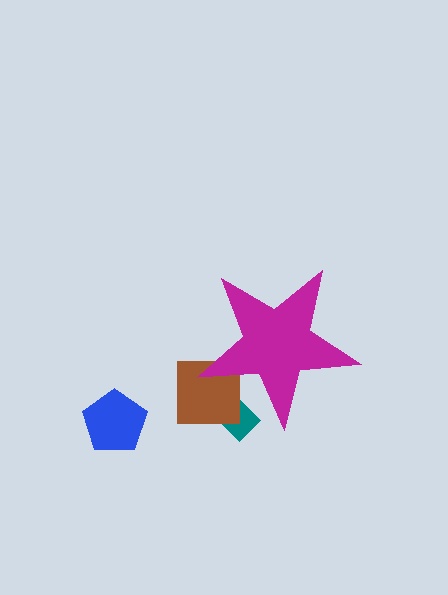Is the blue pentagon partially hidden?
No, the blue pentagon is fully visible.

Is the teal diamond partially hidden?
Yes, the teal diamond is partially hidden behind the magenta star.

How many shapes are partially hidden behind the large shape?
2 shapes are partially hidden.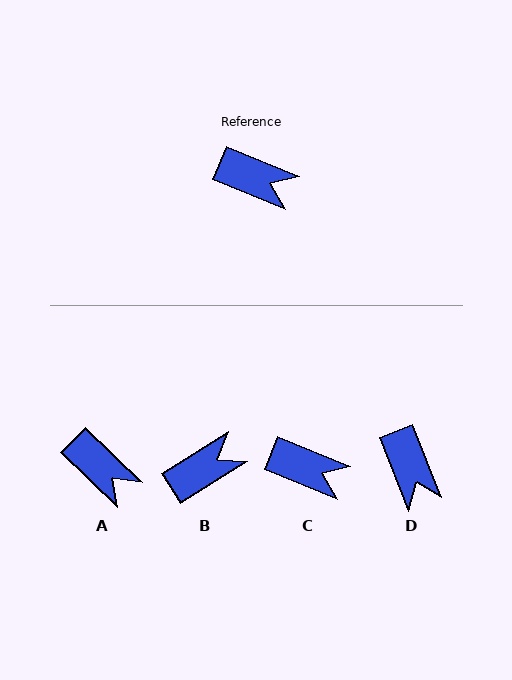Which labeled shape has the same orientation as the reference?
C.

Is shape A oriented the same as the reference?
No, it is off by about 22 degrees.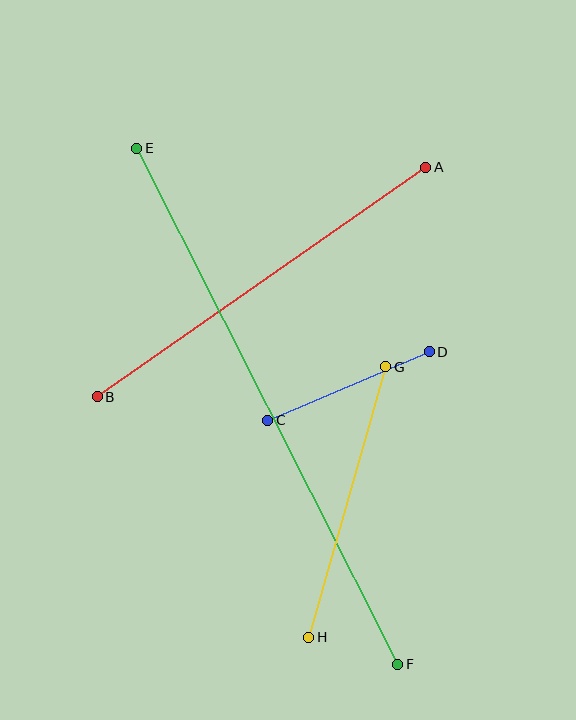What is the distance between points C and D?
The distance is approximately 176 pixels.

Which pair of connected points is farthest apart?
Points E and F are farthest apart.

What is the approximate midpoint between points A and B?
The midpoint is at approximately (261, 282) pixels.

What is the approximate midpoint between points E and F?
The midpoint is at approximately (267, 406) pixels.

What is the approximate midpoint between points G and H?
The midpoint is at approximately (347, 502) pixels.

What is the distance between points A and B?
The distance is approximately 401 pixels.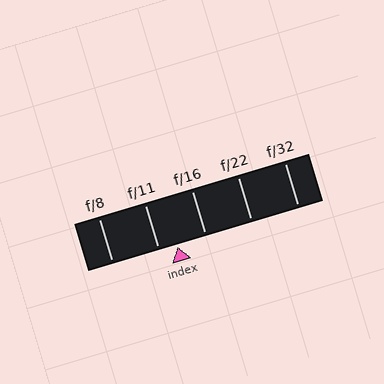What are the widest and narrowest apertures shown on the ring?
The widest aperture shown is f/8 and the narrowest is f/32.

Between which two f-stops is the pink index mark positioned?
The index mark is between f/11 and f/16.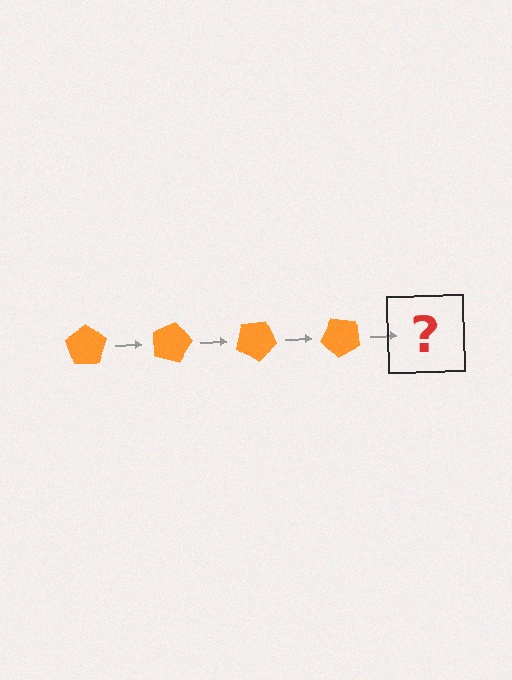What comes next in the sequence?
The next element should be an orange pentagon rotated 60 degrees.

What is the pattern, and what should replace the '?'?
The pattern is that the pentagon rotates 15 degrees each step. The '?' should be an orange pentagon rotated 60 degrees.